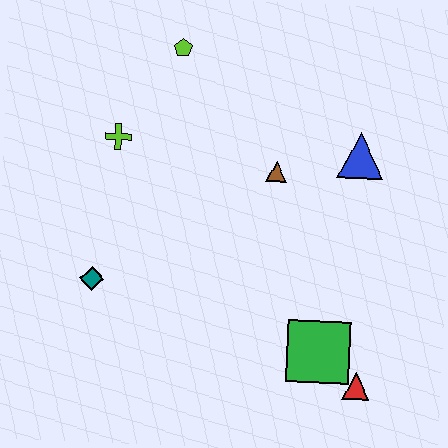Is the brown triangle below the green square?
No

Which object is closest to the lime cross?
The lime pentagon is closest to the lime cross.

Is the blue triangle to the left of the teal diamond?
No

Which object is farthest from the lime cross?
The red triangle is farthest from the lime cross.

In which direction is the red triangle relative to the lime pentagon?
The red triangle is below the lime pentagon.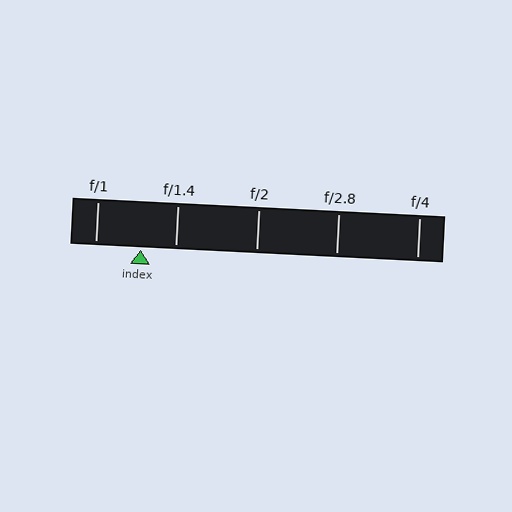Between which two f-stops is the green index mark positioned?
The index mark is between f/1 and f/1.4.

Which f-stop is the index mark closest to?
The index mark is closest to f/1.4.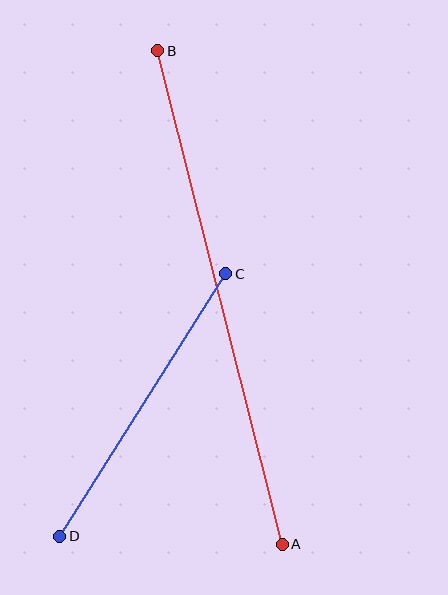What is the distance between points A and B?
The distance is approximately 509 pixels.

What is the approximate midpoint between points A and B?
The midpoint is at approximately (220, 297) pixels.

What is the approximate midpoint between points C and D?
The midpoint is at approximately (143, 405) pixels.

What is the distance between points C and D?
The distance is approximately 310 pixels.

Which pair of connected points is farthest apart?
Points A and B are farthest apart.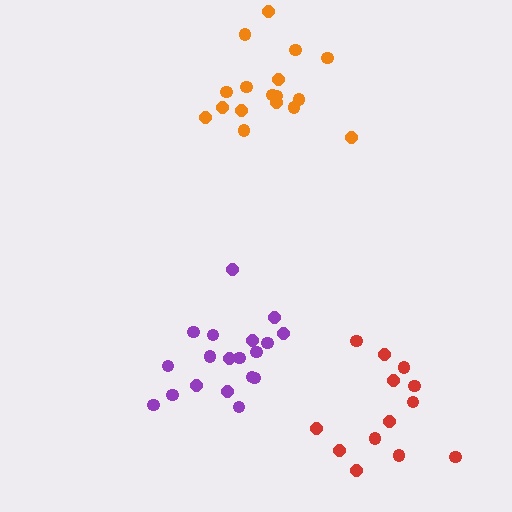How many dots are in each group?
Group 1: 19 dots, Group 2: 13 dots, Group 3: 17 dots (49 total).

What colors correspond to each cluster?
The clusters are colored: purple, red, orange.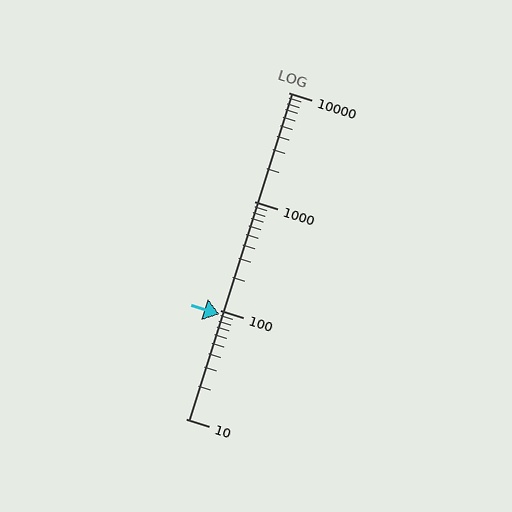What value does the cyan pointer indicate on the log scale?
The pointer indicates approximately 91.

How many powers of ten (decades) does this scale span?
The scale spans 3 decades, from 10 to 10000.